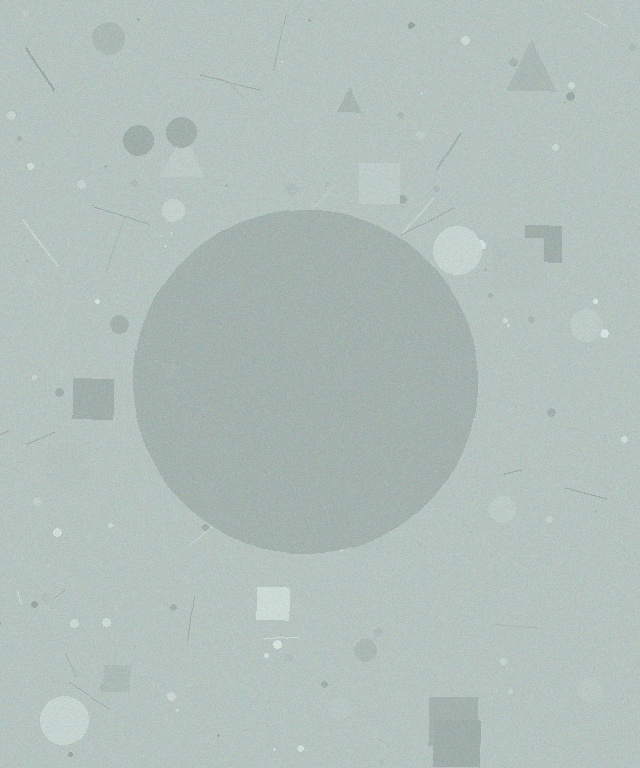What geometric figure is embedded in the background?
A circle is embedded in the background.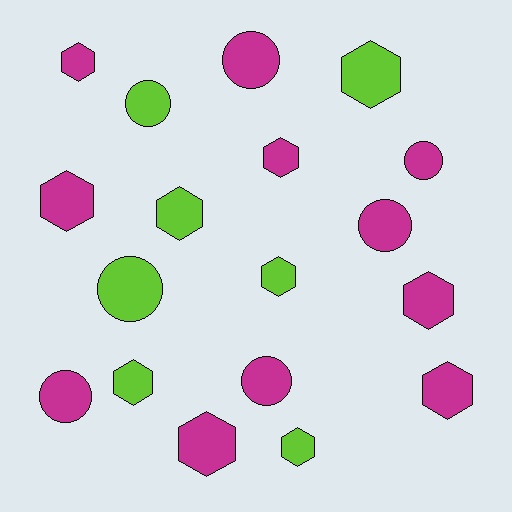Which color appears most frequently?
Magenta, with 11 objects.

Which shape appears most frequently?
Hexagon, with 11 objects.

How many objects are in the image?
There are 18 objects.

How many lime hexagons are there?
There are 5 lime hexagons.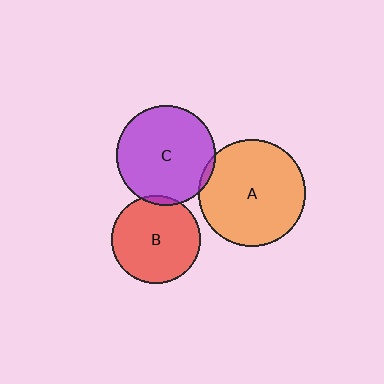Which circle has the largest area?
Circle A (orange).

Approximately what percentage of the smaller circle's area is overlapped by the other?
Approximately 5%.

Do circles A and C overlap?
Yes.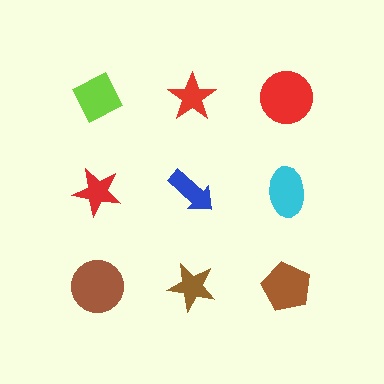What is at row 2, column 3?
A cyan ellipse.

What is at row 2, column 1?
A red star.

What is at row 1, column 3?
A red circle.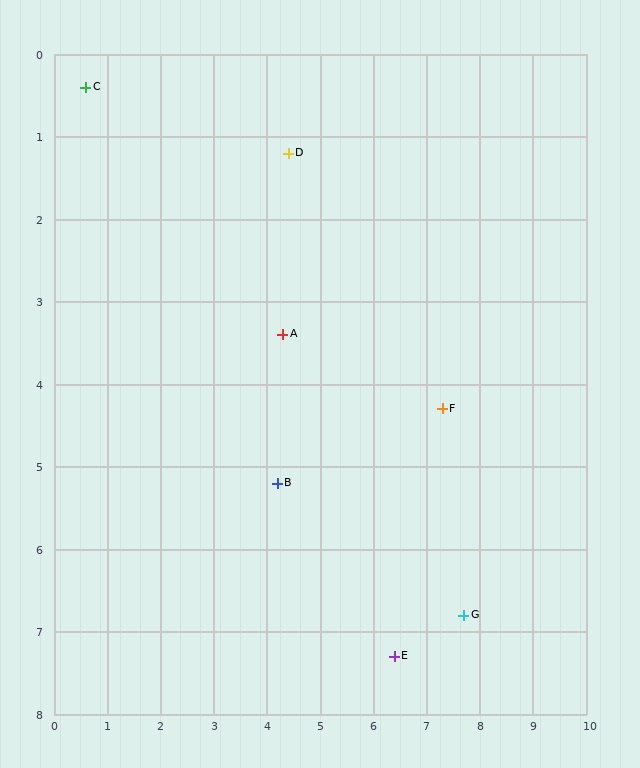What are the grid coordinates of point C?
Point C is at approximately (0.6, 0.4).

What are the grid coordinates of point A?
Point A is at approximately (4.3, 3.4).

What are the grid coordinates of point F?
Point F is at approximately (7.3, 4.3).